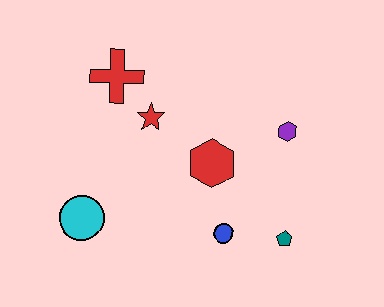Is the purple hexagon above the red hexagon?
Yes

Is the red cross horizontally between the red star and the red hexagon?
No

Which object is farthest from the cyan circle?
The purple hexagon is farthest from the cyan circle.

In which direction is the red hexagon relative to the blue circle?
The red hexagon is above the blue circle.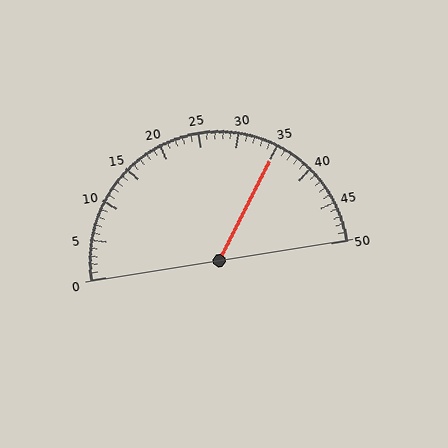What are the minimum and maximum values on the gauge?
The gauge ranges from 0 to 50.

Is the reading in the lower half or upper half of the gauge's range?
The reading is in the upper half of the range (0 to 50).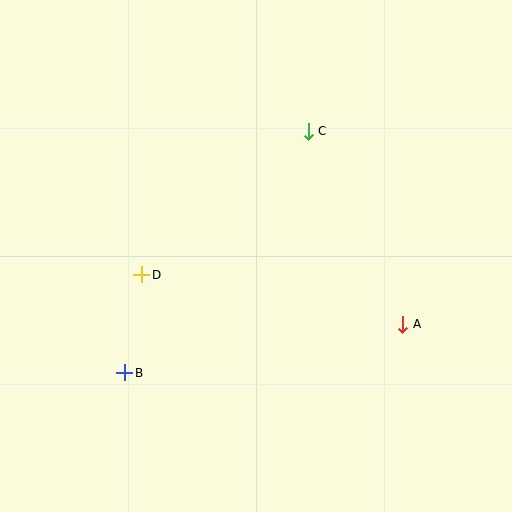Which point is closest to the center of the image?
Point D at (142, 275) is closest to the center.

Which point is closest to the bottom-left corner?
Point B is closest to the bottom-left corner.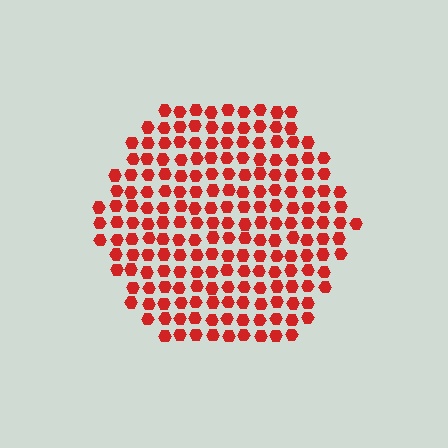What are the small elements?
The small elements are hexagons.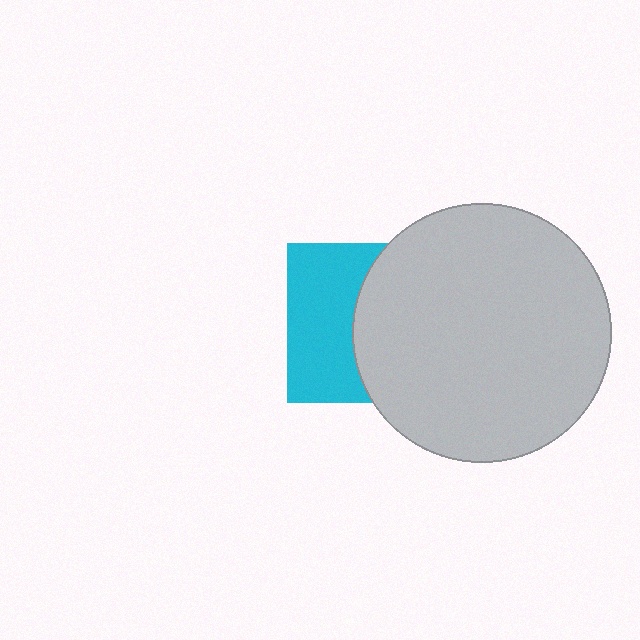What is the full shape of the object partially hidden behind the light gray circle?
The partially hidden object is a cyan square.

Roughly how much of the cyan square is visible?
About half of it is visible (roughly 46%).